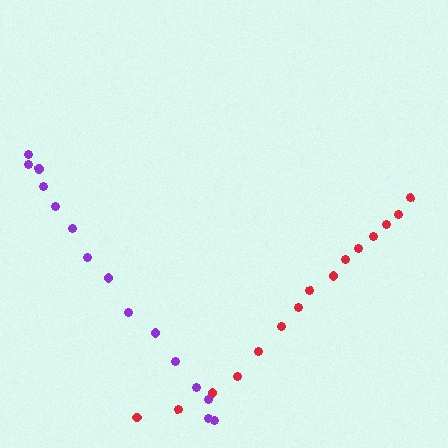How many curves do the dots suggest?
There are 2 distinct paths.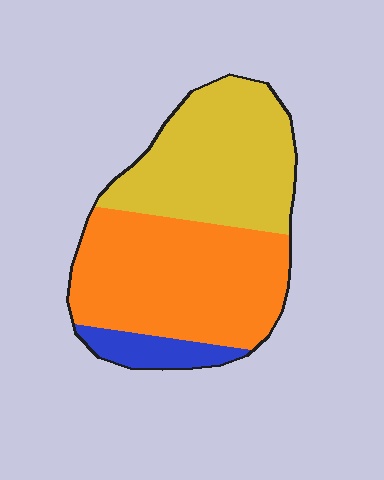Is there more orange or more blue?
Orange.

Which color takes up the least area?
Blue, at roughly 10%.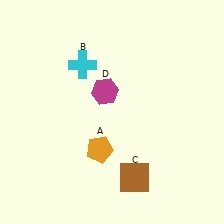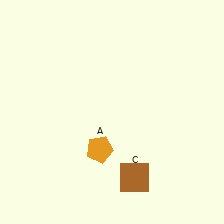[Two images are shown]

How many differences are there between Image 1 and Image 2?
There are 2 differences between the two images.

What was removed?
The magenta hexagon (D), the cyan cross (B) were removed in Image 2.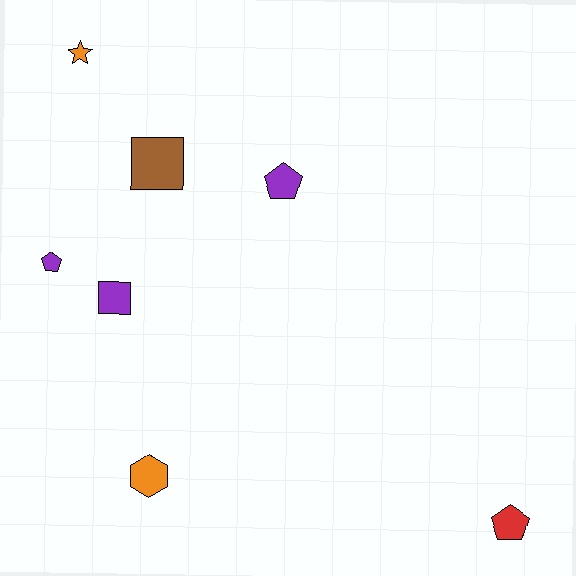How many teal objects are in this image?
There are no teal objects.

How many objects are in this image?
There are 7 objects.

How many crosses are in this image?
There are no crosses.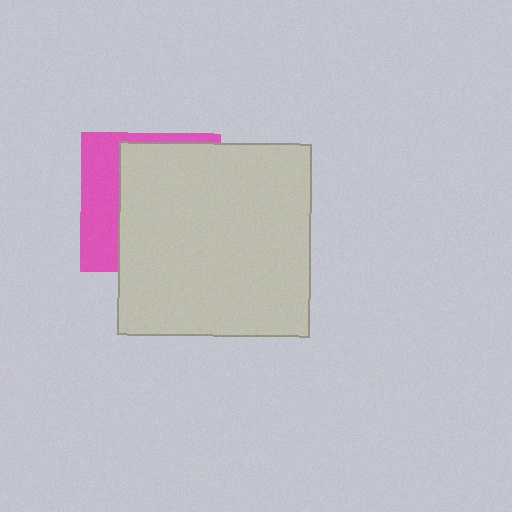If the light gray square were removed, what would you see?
You would see the complete pink square.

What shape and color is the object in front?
The object in front is a light gray square.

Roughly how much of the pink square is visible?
A small part of it is visible (roughly 32%).